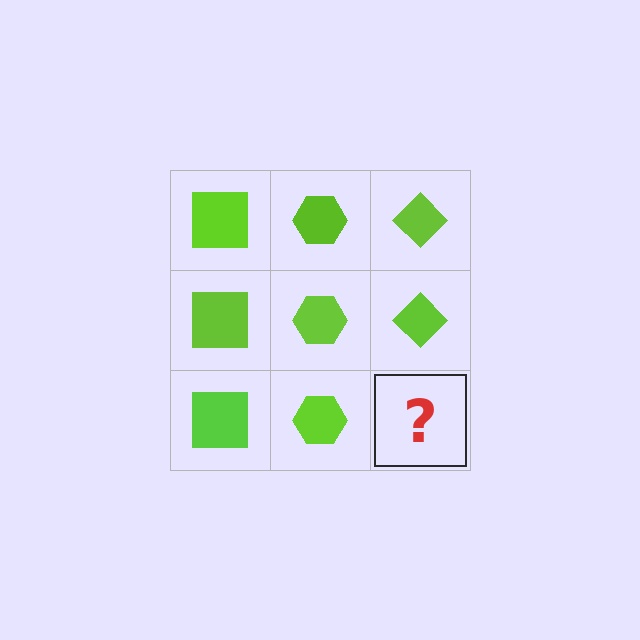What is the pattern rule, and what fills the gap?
The rule is that each column has a consistent shape. The gap should be filled with a lime diamond.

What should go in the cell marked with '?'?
The missing cell should contain a lime diamond.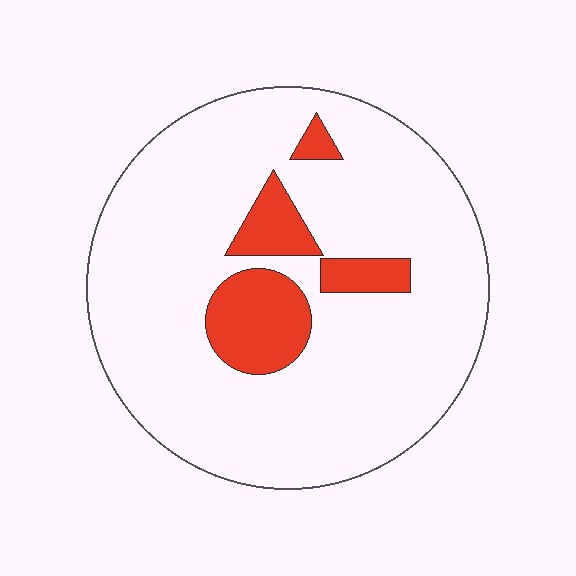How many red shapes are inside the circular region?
4.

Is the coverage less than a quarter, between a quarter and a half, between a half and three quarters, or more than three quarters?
Less than a quarter.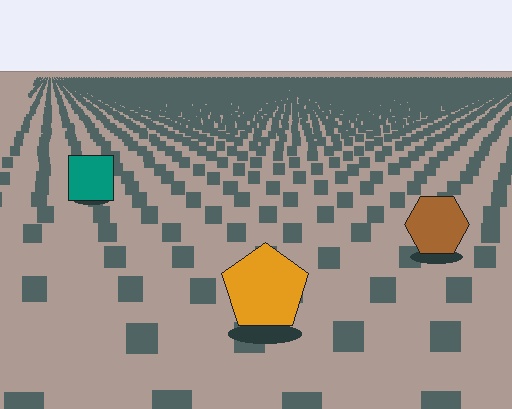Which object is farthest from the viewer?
The teal square is farthest from the viewer. It appears smaller and the ground texture around it is denser.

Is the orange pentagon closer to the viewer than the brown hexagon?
Yes. The orange pentagon is closer — you can tell from the texture gradient: the ground texture is coarser near it.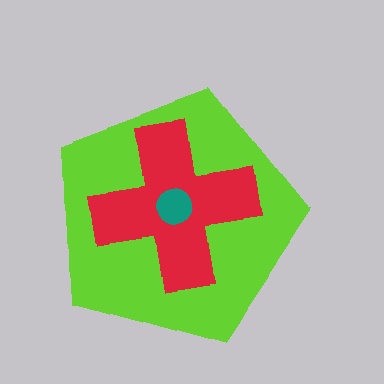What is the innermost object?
The teal circle.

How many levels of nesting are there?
3.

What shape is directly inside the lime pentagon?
The red cross.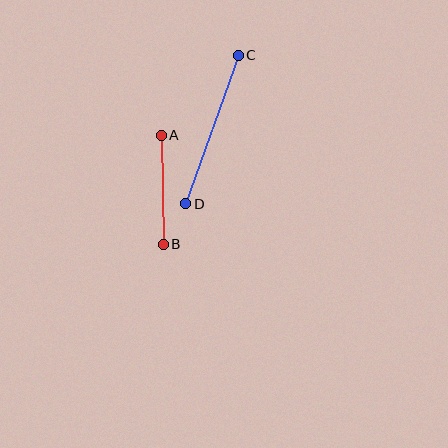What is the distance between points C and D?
The distance is approximately 158 pixels.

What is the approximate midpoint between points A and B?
The midpoint is at approximately (162, 190) pixels.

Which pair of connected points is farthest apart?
Points C and D are farthest apart.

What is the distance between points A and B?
The distance is approximately 109 pixels.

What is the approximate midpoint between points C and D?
The midpoint is at approximately (212, 129) pixels.